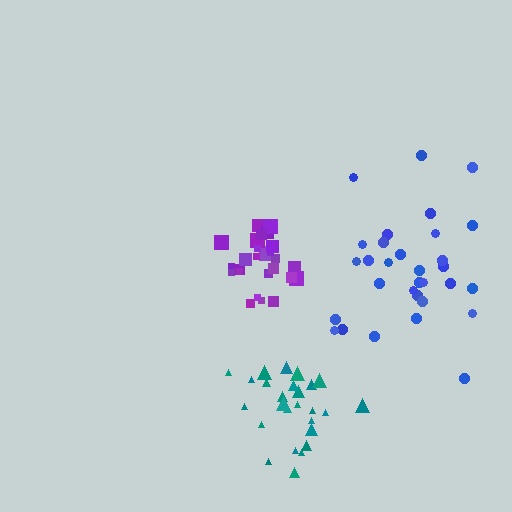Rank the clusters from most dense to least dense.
purple, teal, blue.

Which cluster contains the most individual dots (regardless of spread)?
Blue (31).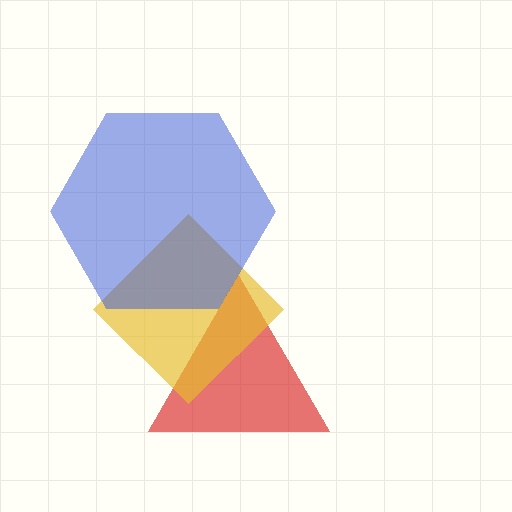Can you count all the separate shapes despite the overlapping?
Yes, there are 3 separate shapes.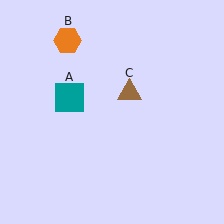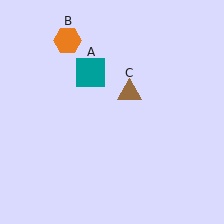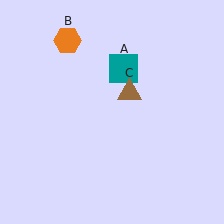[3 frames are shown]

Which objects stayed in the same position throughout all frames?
Orange hexagon (object B) and brown triangle (object C) remained stationary.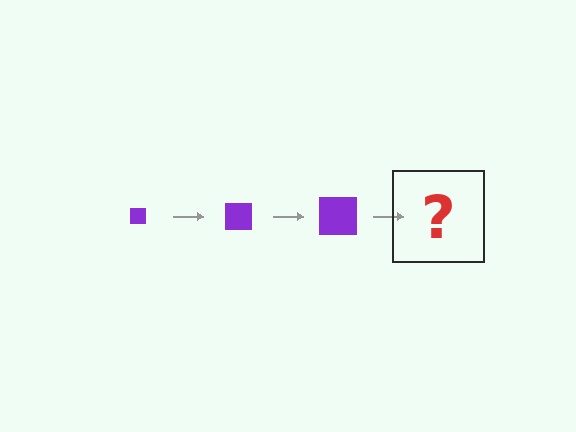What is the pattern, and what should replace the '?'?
The pattern is that the square gets progressively larger each step. The '?' should be a purple square, larger than the previous one.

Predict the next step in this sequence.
The next step is a purple square, larger than the previous one.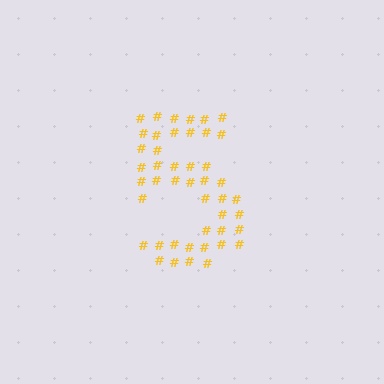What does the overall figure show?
The overall figure shows the digit 5.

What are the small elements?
The small elements are hash symbols.